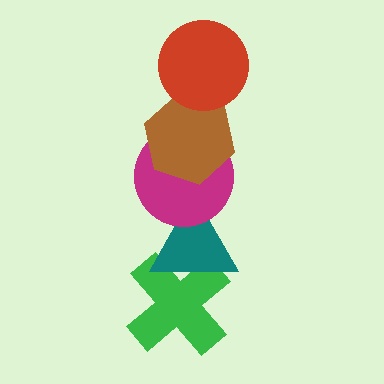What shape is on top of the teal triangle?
The magenta circle is on top of the teal triangle.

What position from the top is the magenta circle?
The magenta circle is 3rd from the top.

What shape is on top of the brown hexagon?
The red circle is on top of the brown hexagon.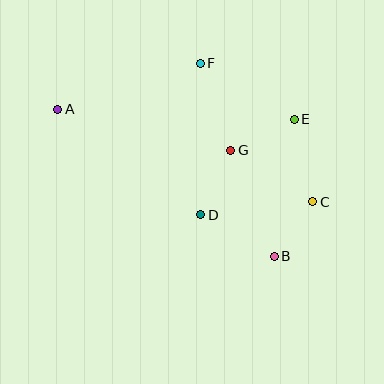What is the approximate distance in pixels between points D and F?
The distance between D and F is approximately 152 pixels.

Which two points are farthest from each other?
Points A and C are farthest from each other.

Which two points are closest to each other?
Points B and C are closest to each other.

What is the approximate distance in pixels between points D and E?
The distance between D and E is approximately 134 pixels.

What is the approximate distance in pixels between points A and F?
The distance between A and F is approximately 150 pixels.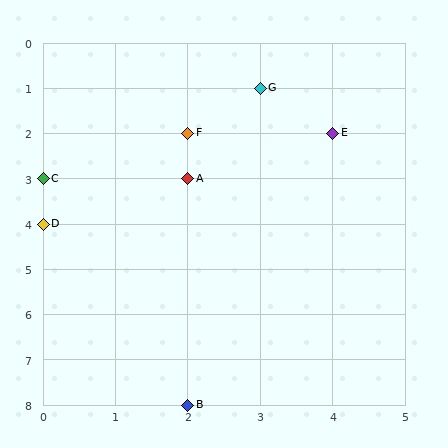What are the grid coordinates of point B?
Point B is at grid coordinates (2, 8).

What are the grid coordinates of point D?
Point D is at grid coordinates (0, 4).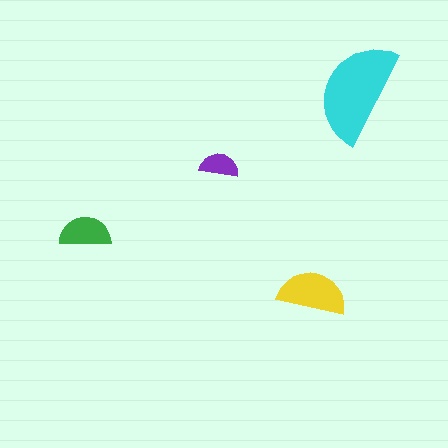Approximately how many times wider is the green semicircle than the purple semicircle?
About 1.5 times wider.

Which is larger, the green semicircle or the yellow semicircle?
The yellow one.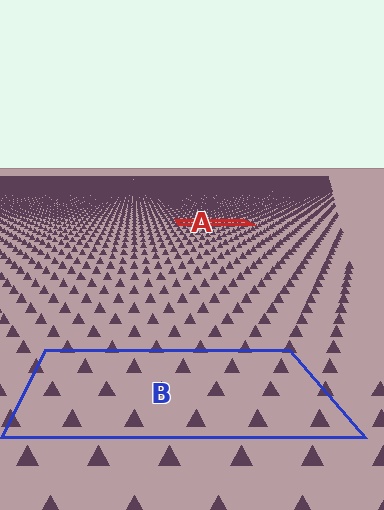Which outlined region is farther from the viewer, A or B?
Region A is farther from the viewer — the texture elements inside it appear smaller and more densely packed.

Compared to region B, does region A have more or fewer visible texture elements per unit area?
Region A has more texture elements per unit area — they are packed more densely because it is farther away.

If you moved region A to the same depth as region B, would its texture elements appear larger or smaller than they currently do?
They would appear larger. At a closer depth, the same texture elements are projected at a bigger on-screen size.